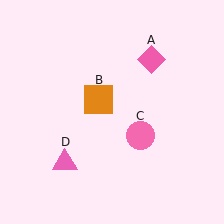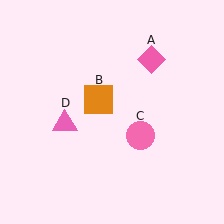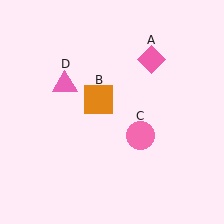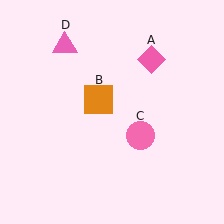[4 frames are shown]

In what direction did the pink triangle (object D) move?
The pink triangle (object D) moved up.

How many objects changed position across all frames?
1 object changed position: pink triangle (object D).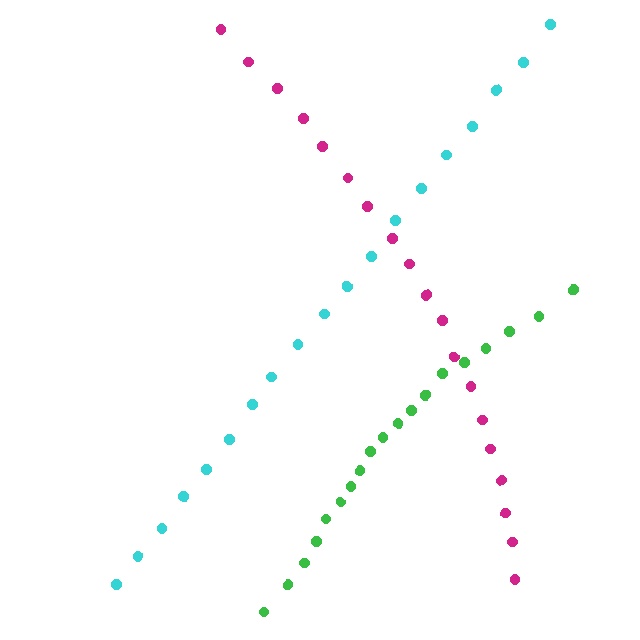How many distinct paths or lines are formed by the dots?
There are 3 distinct paths.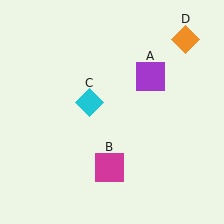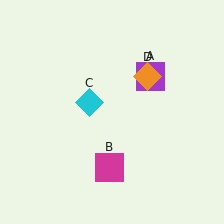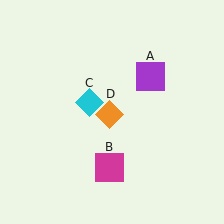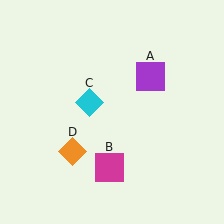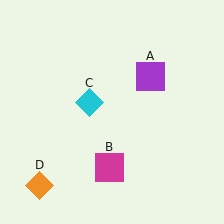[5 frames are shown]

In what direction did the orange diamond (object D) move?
The orange diamond (object D) moved down and to the left.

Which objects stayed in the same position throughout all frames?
Purple square (object A) and magenta square (object B) and cyan diamond (object C) remained stationary.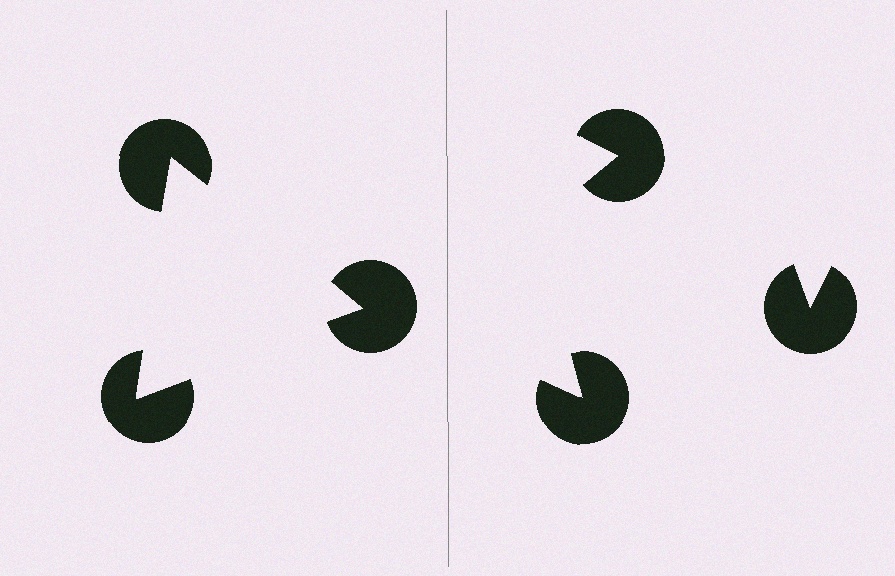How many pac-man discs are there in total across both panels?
6 — 3 on each side.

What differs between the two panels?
The pac-man discs are positioned identically on both sides; only the wedge orientations differ. On the left they align to a triangle; on the right they are misaligned.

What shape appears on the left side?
An illusory triangle.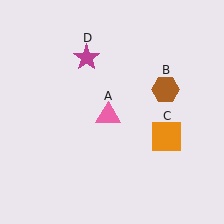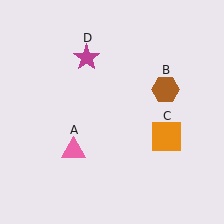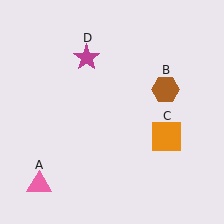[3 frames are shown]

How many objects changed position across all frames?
1 object changed position: pink triangle (object A).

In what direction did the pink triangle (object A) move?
The pink triangle (object A) moved down and to the left.